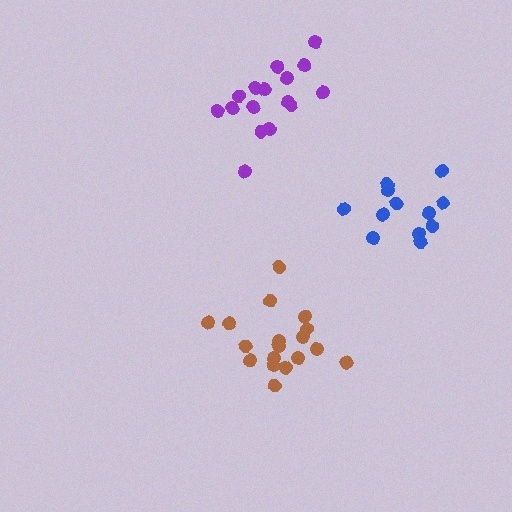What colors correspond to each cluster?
The clusters are colored: purple, blue, brown.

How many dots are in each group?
Group 1: 16 dots, Group 2: 13 dots, Group 3: 18 dots (47 total).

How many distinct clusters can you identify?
There are 3 distinct clusters.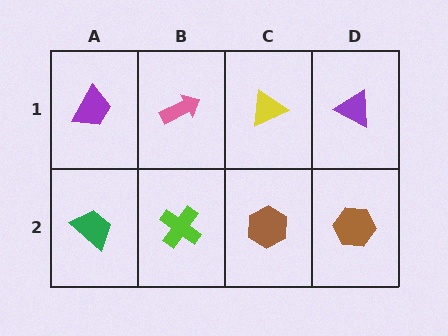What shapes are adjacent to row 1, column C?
A brown hexagon (row 2, column C), a pink arrow (row 1, column B), a purple triangle (row 1, column D).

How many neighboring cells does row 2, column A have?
2.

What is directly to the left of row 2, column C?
A lime cross.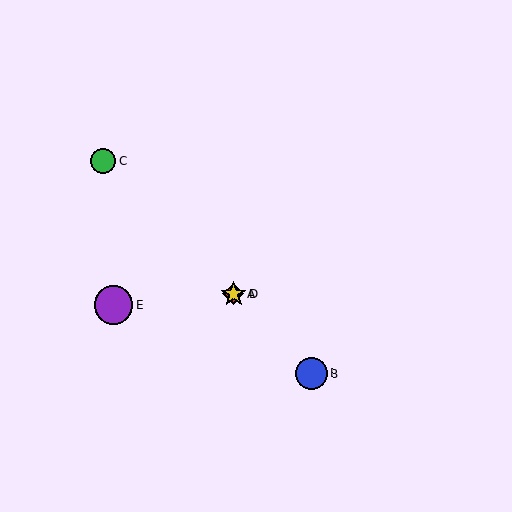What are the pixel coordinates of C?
Object C is at (103, 161).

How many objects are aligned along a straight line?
4 objects (A, B, C, D) are aligned along a straight line.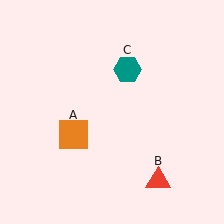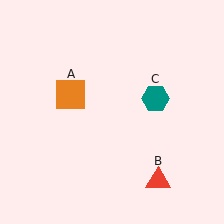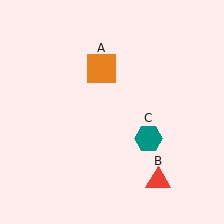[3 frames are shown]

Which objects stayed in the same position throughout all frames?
Red triangle (object B) remained stationary.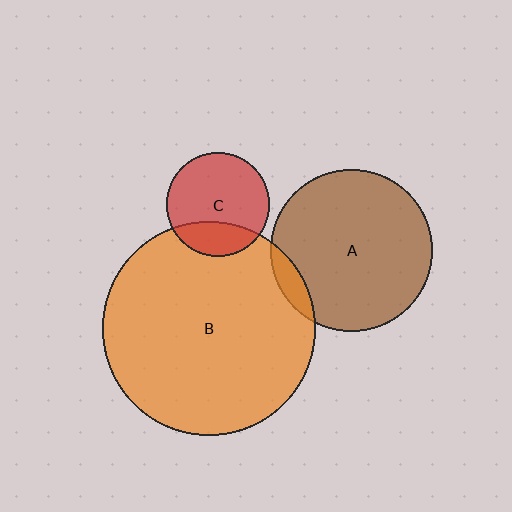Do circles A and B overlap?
Yes.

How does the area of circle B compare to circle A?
Approximately 1.7 times.